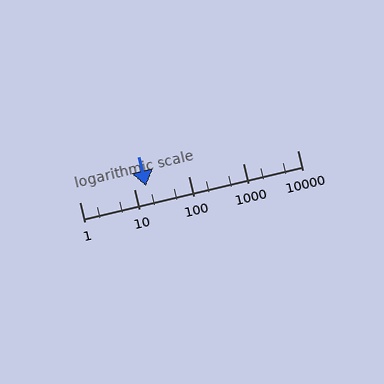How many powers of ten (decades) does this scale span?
The scale spans 4 decades, from 1 to 10000.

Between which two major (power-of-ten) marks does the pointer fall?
The pointer is between 10 and 100.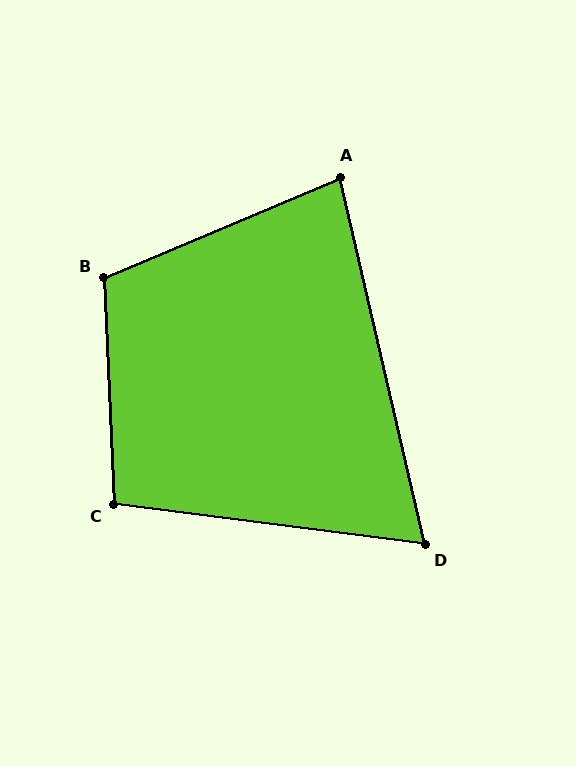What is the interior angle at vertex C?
Approximately 100 degrees (obtuse).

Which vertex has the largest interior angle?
B, at approximately 110 degrees.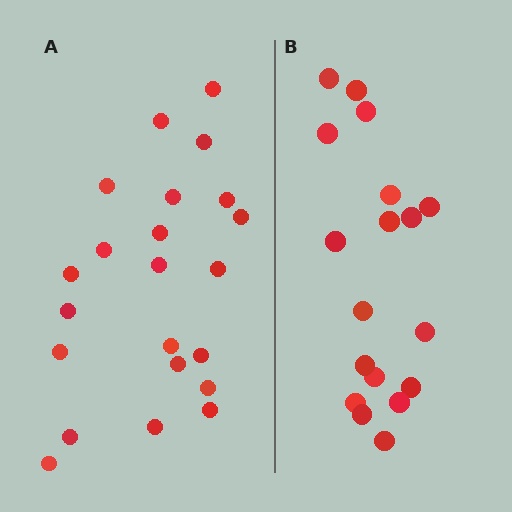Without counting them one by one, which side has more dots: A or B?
Region A (the left region) has more dots.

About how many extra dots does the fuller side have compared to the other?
Region A has about 4 more dots than region B.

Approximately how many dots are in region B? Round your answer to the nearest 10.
About 20 dots. (The exact count is 18, which rounds to 20.)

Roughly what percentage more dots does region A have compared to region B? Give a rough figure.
About 20% more.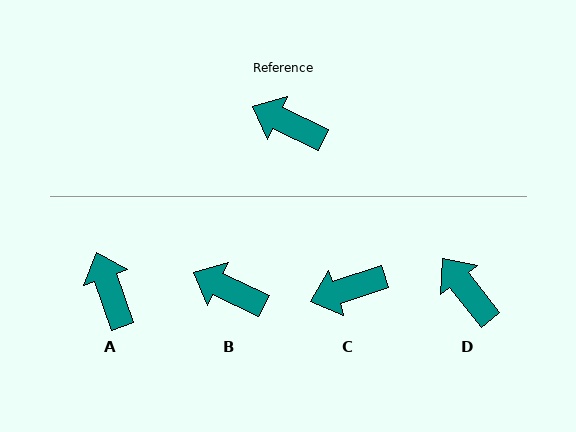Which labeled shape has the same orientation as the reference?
B.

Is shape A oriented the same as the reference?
No, it is off by about 45 degrees.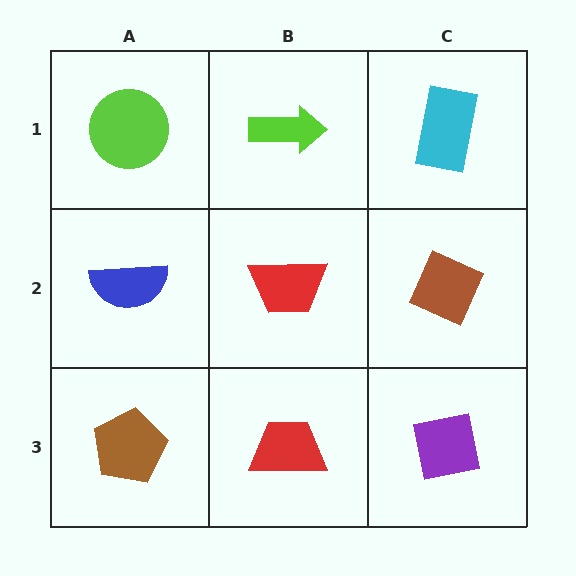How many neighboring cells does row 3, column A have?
2.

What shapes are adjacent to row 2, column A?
A lime circle (row 1, column A), a brown pentagon (row 3, column A), a red trapezoid (row 2, column B).